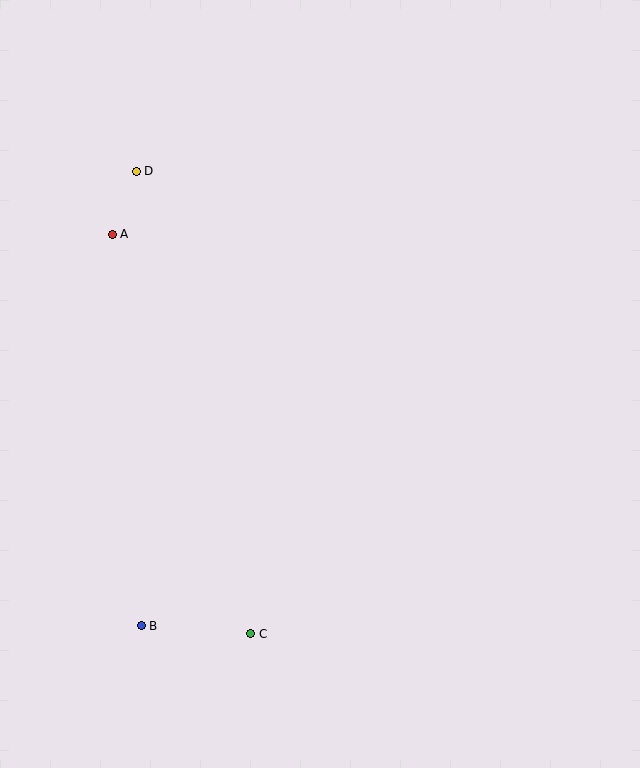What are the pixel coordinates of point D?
Point D is at (136, 171).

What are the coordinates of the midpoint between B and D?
The midpoint between B and D is at (139, 399).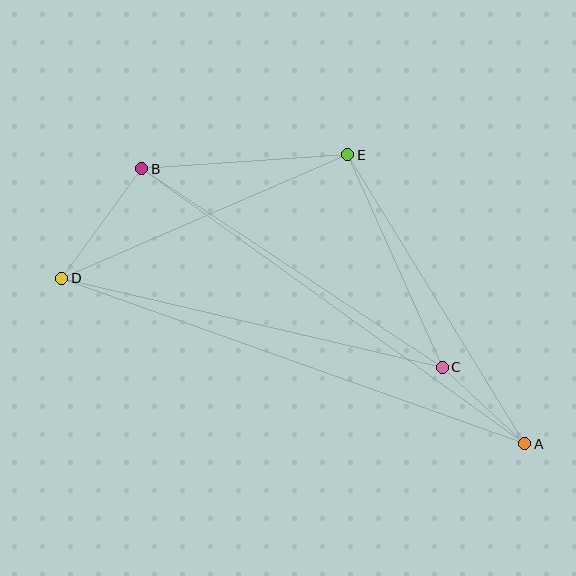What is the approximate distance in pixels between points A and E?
The distance between A and E is approximately 339 pixels.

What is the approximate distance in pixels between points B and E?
The distance between B and E is approximately 207 pixels.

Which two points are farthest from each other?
Points A and D are farthest from each other.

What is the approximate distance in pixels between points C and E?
The distance between C and E is approximately 233 pixels.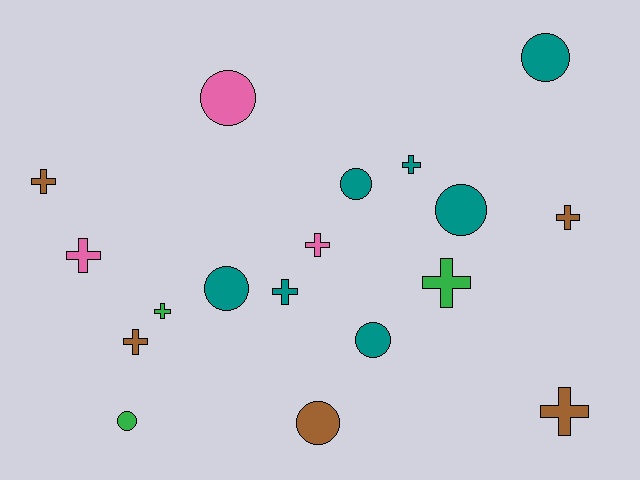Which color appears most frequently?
Teal, with 7 objects.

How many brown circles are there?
There is 1 brown circle.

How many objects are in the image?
There are 18 objects.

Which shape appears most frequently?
Cross, with 10 objects.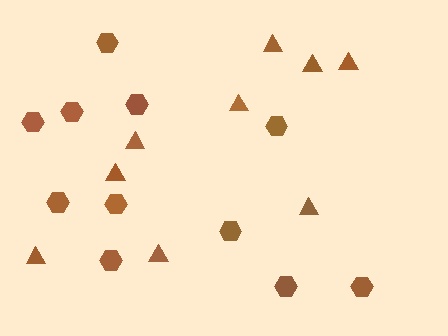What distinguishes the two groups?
There are 2 groups: one group of triangles (9) and one group of hexagons (11).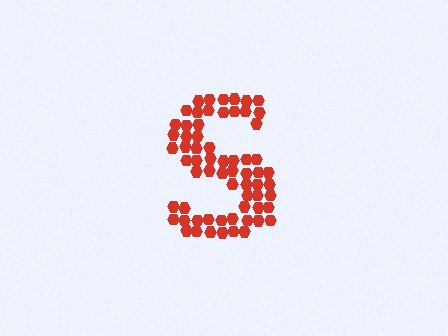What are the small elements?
The small elements are hexagons.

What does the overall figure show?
The overall figure shows the letter S.